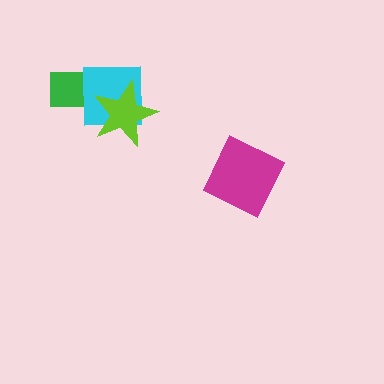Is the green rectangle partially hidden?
Yes, it is partially covered by another shape.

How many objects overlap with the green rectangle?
2 objects overlap with the green rectangle.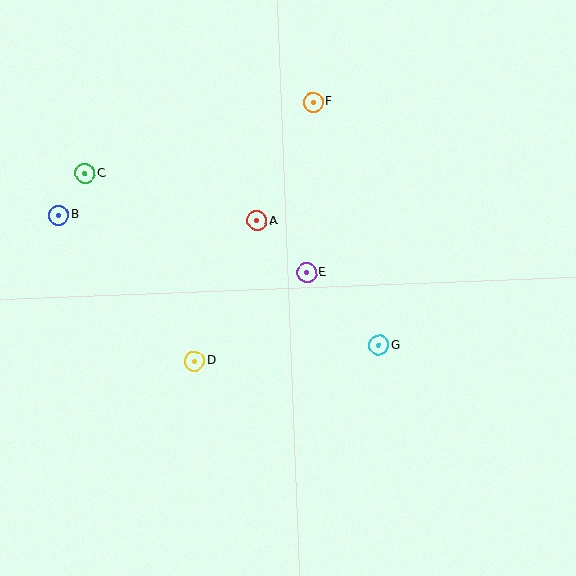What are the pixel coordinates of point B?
Point B is at (59, 215).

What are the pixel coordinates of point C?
Point C is at (85, 174).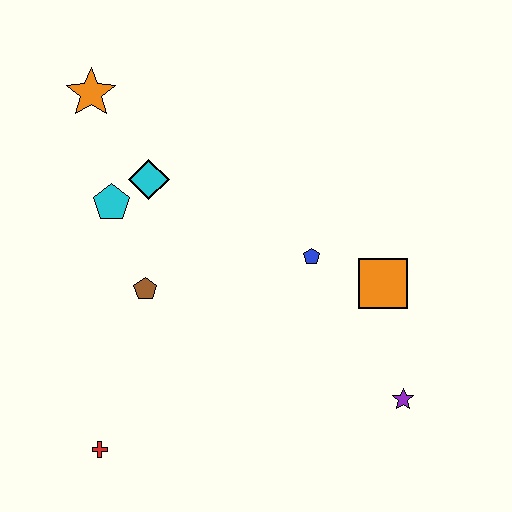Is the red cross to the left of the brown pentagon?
Yes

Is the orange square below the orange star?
Yes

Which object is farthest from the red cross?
The orange star is farthest from the red cross.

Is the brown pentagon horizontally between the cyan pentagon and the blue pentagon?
Yes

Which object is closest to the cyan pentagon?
The cyan diamond is closest to the cyan pentagon.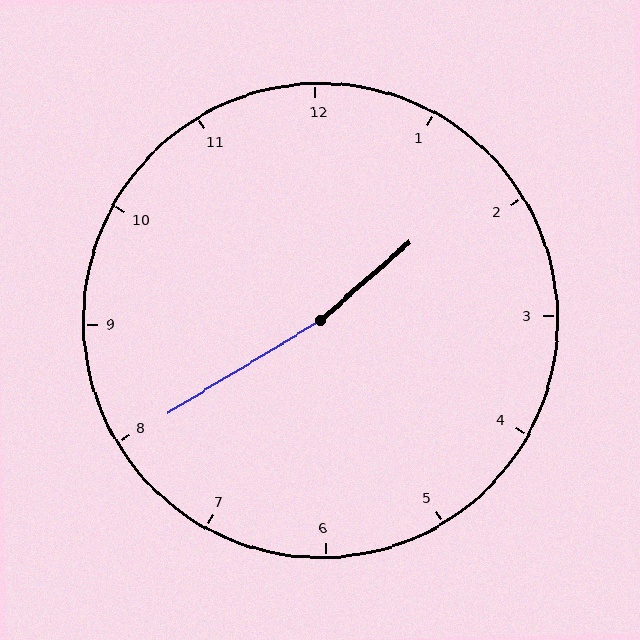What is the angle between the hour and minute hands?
Approximately 170 degrees.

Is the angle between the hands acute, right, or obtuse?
It is obtuse.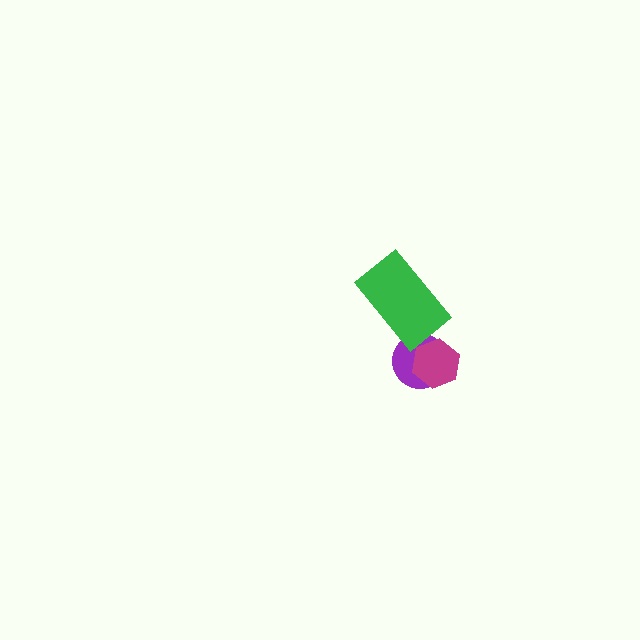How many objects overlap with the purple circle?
2 objects overlap with the purple circle.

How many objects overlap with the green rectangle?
1 object overlaps with the green rectangle.